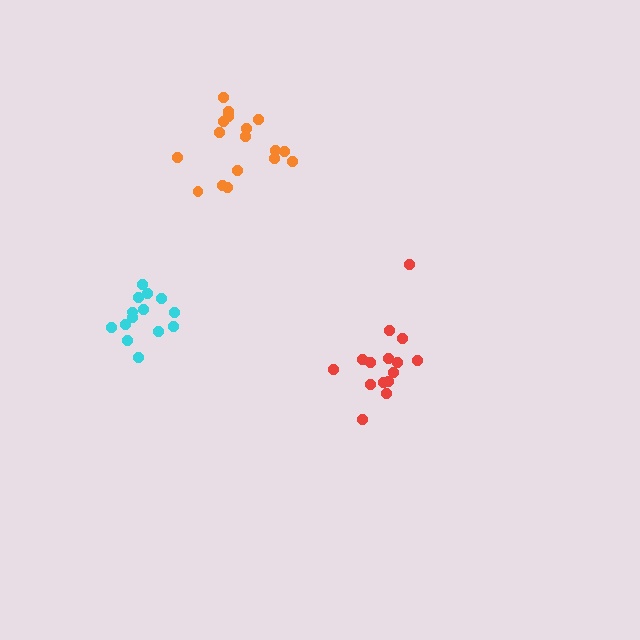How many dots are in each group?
Group 1: 17 dots, Group 2: 15 dots, Group 3: 14 dots (46 total).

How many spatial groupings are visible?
There are 3 spatial groupings.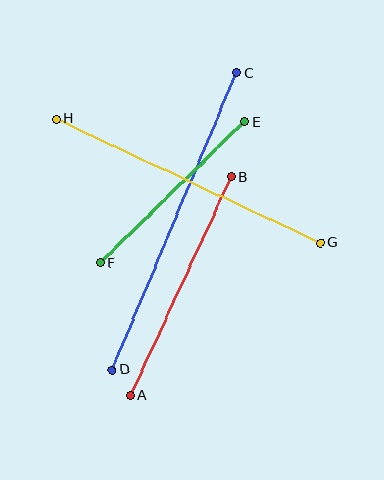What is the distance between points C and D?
The distance is approximately 322 pixels.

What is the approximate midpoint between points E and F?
The midpoint is at approximately (173, 192) pixels.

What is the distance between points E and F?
The distance is approximately 201 pixels.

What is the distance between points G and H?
The distance is approximately 292 pixels.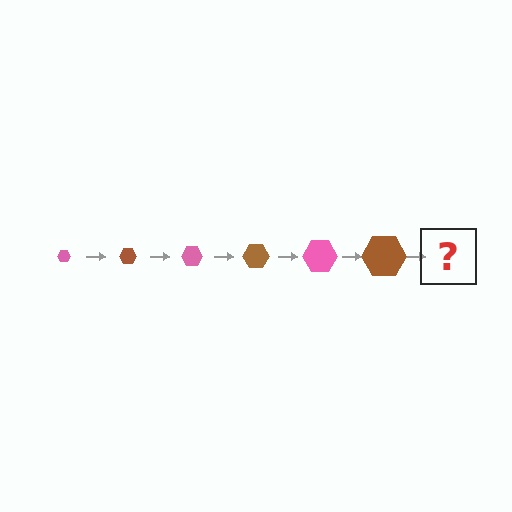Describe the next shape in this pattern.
It should be a pink hexagon, larger than the previous one.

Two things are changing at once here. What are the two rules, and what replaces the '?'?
The two rules are that the hexagon grows larger each step and the color cycles through pink and brown. The '?' should be a pink hexagon, larger than the previous one.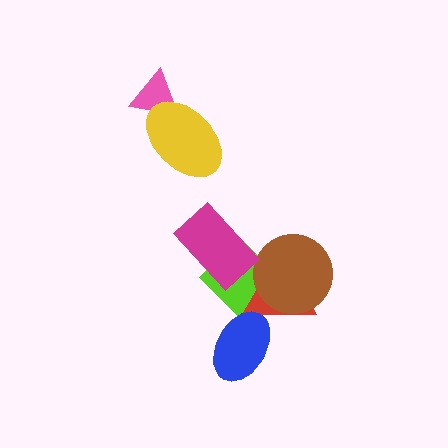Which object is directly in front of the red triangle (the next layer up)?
The blue ellipse is directly in front of the red triangle.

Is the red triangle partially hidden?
Yes, it is partially covered by another shape.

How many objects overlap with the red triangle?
3 objects overlap with the red triangle.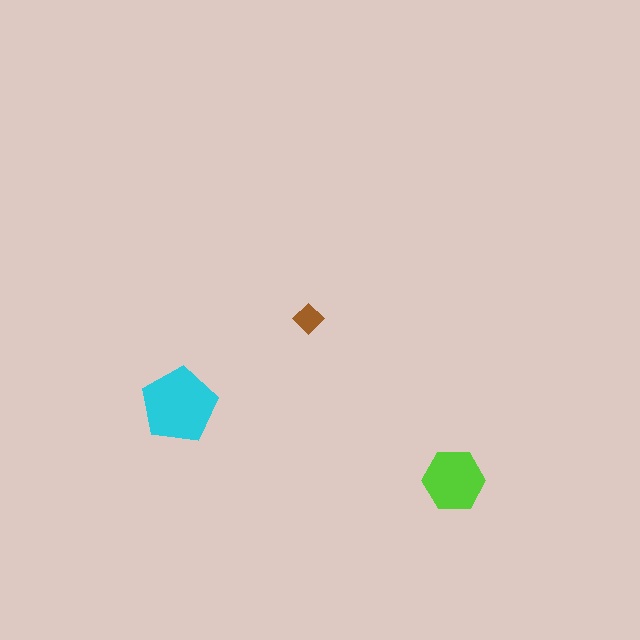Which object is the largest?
The cyan pentagon.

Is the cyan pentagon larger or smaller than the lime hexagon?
Larger.